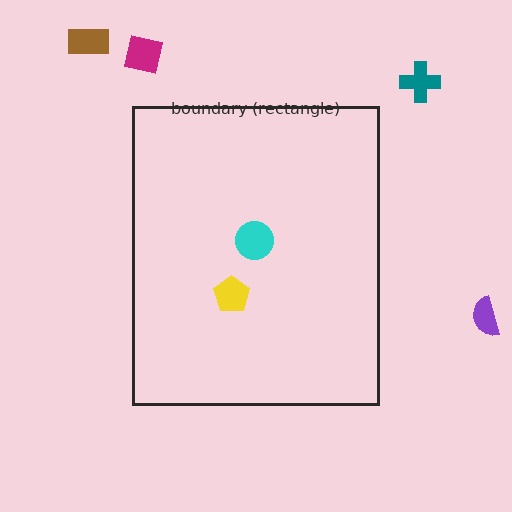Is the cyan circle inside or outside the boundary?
Inside.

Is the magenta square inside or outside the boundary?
Outside.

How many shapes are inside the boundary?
2 inside, 4 outside.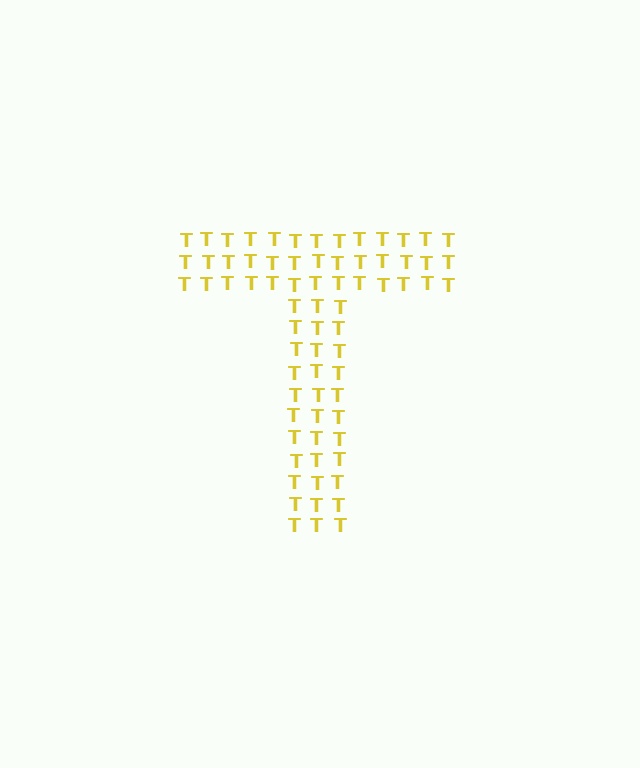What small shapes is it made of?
It is made of small letter T's.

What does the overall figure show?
The overall figure shows the letter T.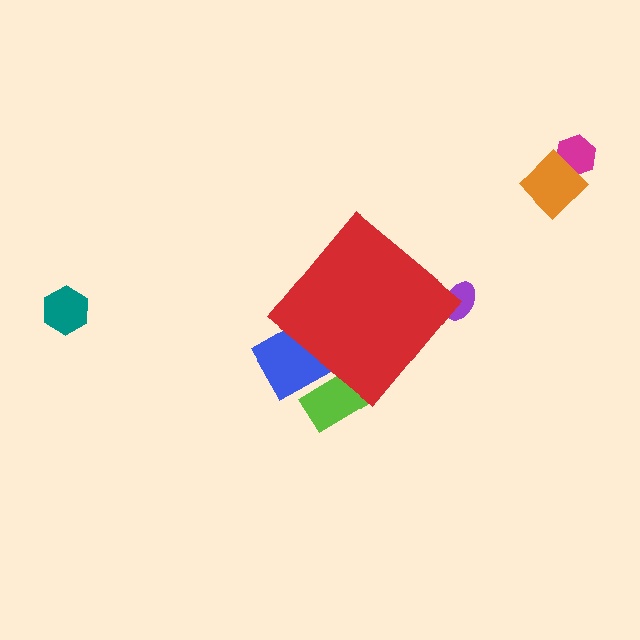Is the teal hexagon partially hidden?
No, the teal hexagon is fully visible.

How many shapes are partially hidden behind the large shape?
3 shapes are partially hidden.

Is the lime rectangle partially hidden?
Yes, the lime rectangle is partially hidden behind the red diamond.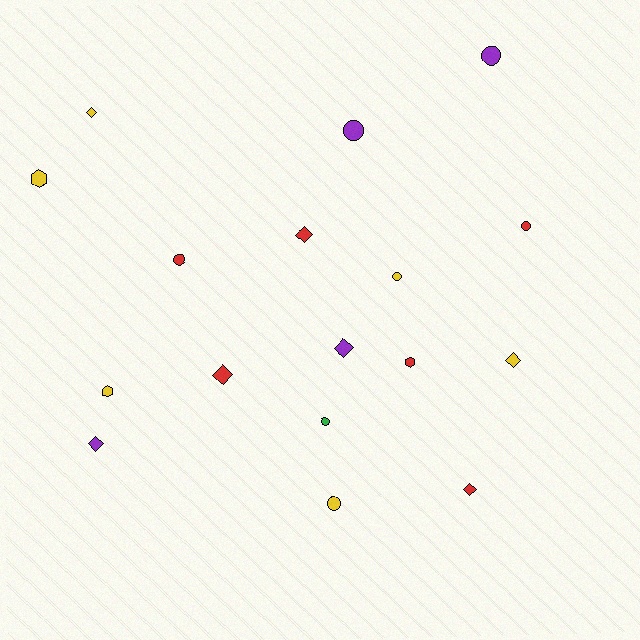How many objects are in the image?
There are 17 objects.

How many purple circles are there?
There are 2 purple circles.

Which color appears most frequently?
Yellow, with 6 objects.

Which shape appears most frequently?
Diamond, with 7 objects.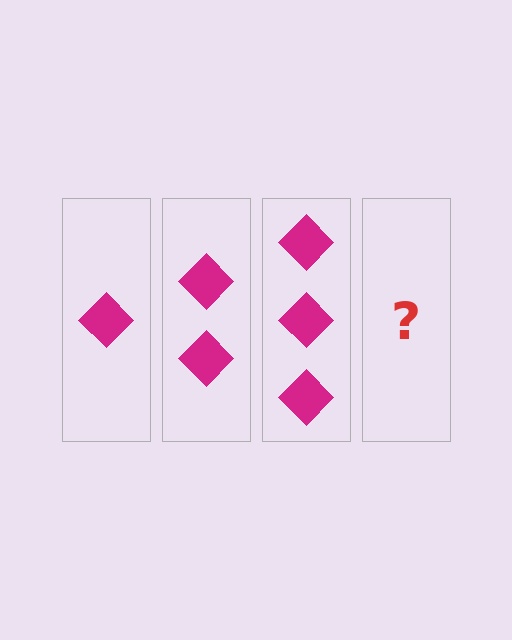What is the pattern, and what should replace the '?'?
The pattern is that each step adds one more diamond. The '?' should be 4 diamonds.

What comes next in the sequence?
The next element should be 4 diamonds.